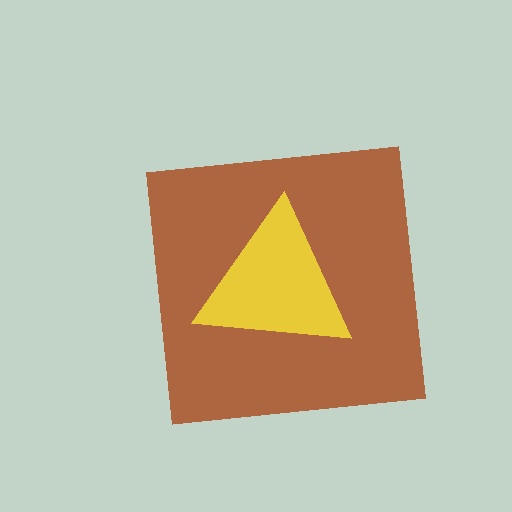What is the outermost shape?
The brown square.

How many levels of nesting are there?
2.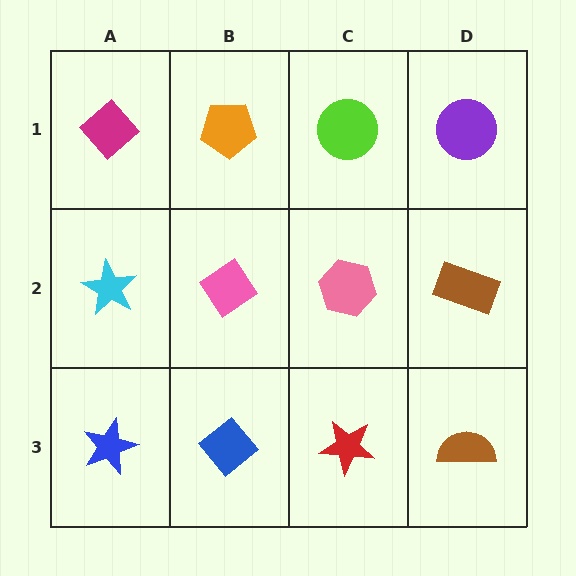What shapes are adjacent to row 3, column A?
A cyan star (row 2, column A), a blue diamond (row 3, column B).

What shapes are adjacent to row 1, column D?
A brown rectangle (row 2, column D), a lime circle (row 1, column C).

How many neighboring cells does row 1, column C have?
3.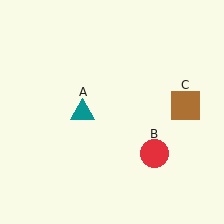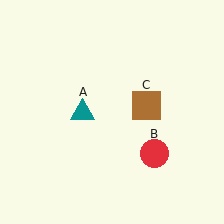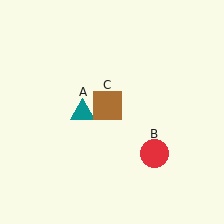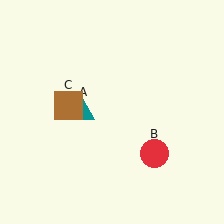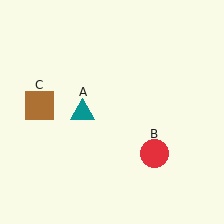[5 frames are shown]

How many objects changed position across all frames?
1 object changed position: brown square (object C).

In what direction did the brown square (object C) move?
The brown square (object C) moved left.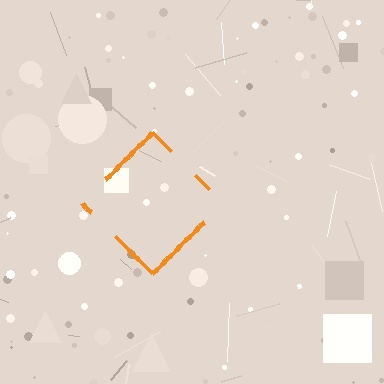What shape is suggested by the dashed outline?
The dashed outline suggests a diamond.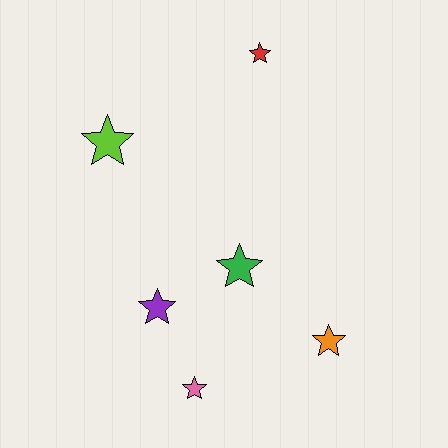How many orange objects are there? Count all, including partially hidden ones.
There is 1 orange object.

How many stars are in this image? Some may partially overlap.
There are 6 stars.